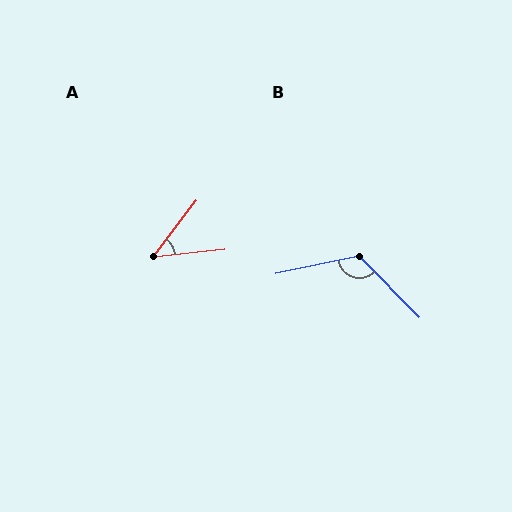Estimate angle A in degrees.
Approximately 46 degrees.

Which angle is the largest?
B, at approximately 123 degrees.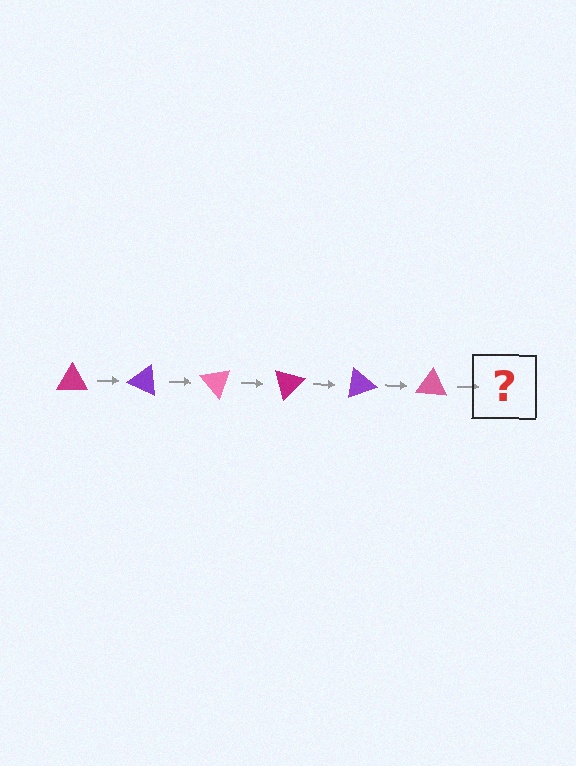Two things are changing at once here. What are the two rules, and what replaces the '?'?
The two rules are that it rotates 25 degrees each step and the color cycles through magenta, purple, and pink. The '?' should be a magenta triangle, rotated 150 degrees from the start.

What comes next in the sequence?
The next element should be a magenta triangle, rotated 150 degrees from the start.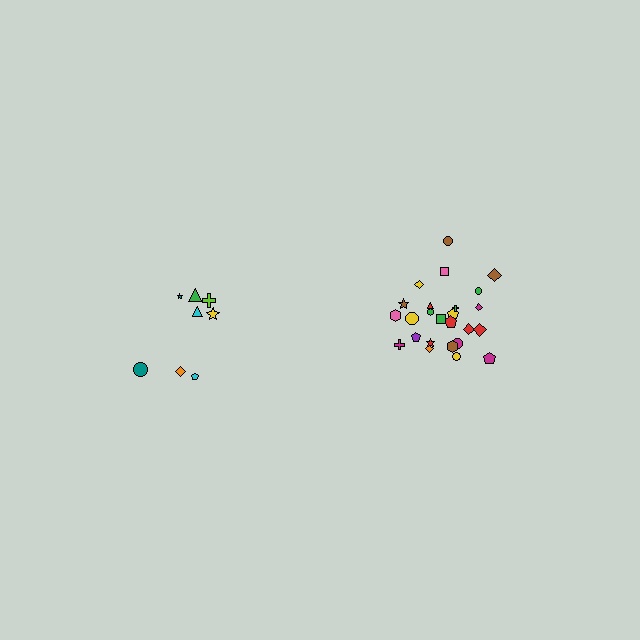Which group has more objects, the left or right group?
The right group.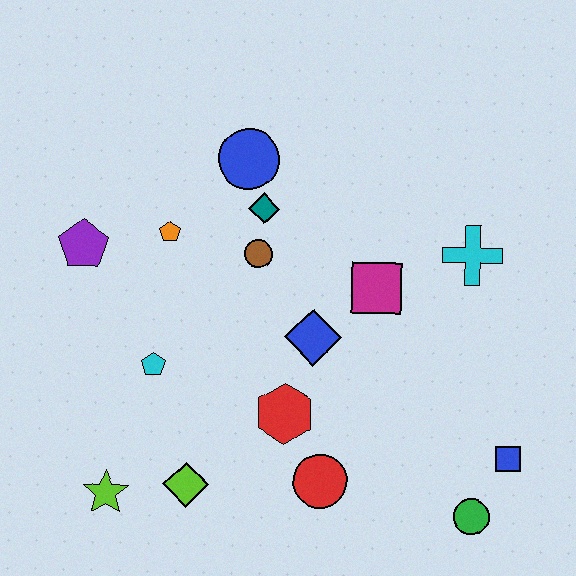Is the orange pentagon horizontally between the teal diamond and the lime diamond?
No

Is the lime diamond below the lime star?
No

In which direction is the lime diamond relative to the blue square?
The lime diamond is to the left of the blue square.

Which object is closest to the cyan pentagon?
The lime diamond is closest to the cyan pentagon.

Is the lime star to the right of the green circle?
No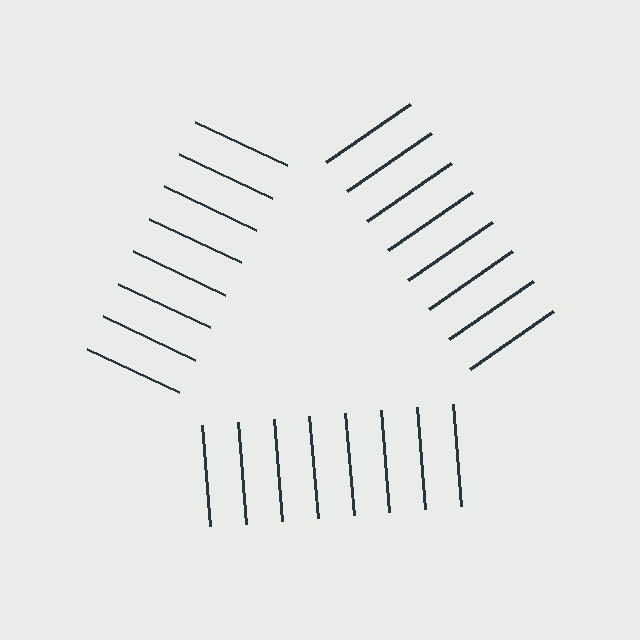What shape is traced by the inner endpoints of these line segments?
An illusory triangle — the line segments terminate on its edges but no continuous stroke is drawn.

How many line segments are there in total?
24 — 8 along each of the 3 edges.